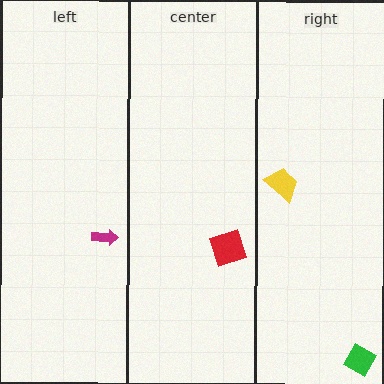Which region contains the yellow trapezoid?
The right region.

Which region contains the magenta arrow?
The left region.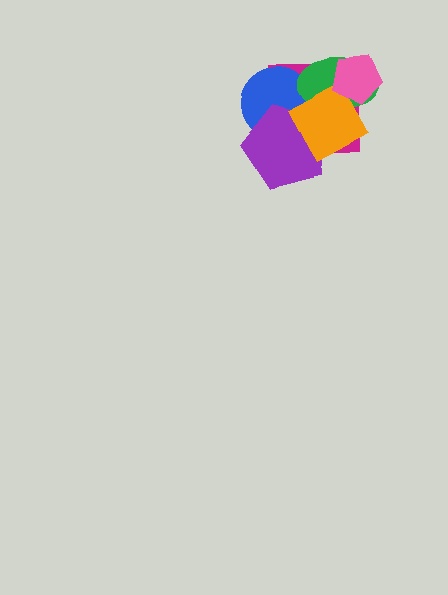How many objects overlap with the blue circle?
4 objects overlap with the blue circle.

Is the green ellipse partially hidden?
Yes, it is partially covered by another shape.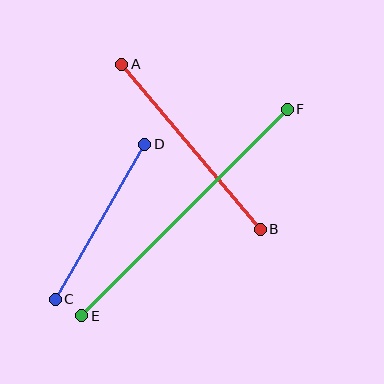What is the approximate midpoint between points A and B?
The midpoint is at approximately (191, 147) pixels.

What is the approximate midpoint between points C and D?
The midpoint is at approximately (100, 222) pixels.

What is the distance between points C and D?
The distance is approximately 179 pixels.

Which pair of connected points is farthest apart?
Points E and F are farthest apart.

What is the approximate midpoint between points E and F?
The midpoint is at approximately (185, 212) pixels.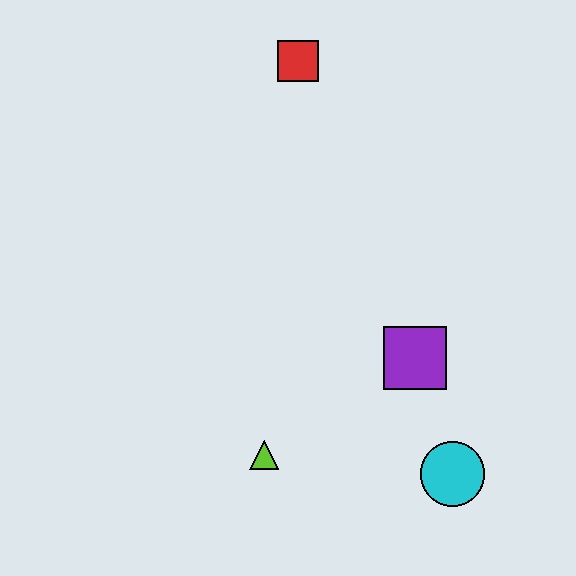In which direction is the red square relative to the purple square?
The red square is above the purple square.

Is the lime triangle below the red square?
Yes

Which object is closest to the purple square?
The cyan circle is closest to the purple square.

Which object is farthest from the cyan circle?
The red square is farthest from the cyan circle.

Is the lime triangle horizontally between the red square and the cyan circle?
No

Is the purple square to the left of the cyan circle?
Yes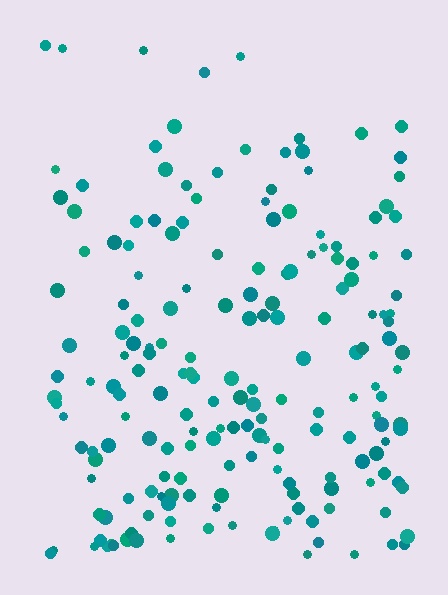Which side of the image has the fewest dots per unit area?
The top.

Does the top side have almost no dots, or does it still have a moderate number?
Still a moderate number, just noticeably fewer than the bottom.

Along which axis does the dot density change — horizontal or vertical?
Vertical.